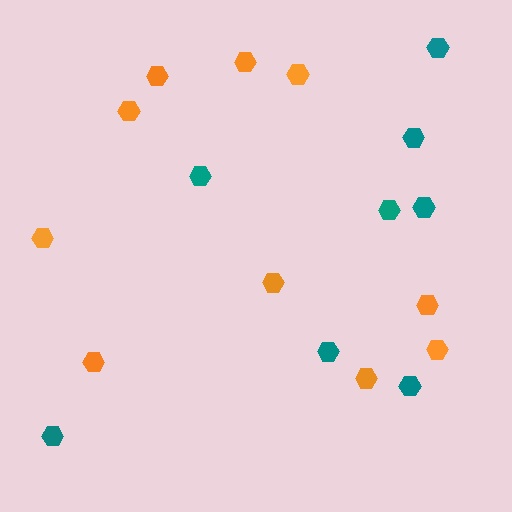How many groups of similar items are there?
There are 2 groups: one group of orange hexagons (10) and one group of teal hexagons (8).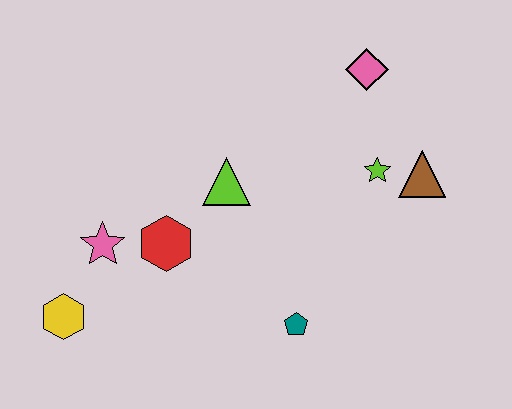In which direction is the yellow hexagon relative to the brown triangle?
The yellow hexagon is to the left of the brown triangle.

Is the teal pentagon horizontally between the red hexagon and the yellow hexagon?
No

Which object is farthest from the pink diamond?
The yellow hexagon is farthest from the pink diamond.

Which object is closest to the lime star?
The brown triangle is closest to the lime star.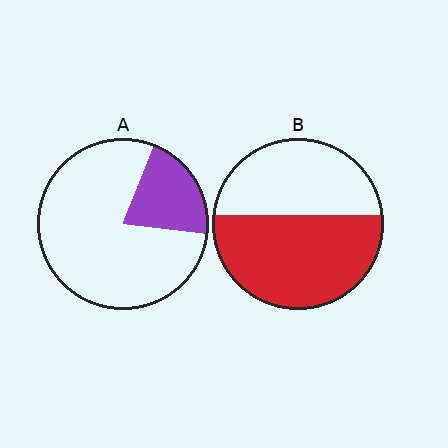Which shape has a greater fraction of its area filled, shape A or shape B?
Shape B.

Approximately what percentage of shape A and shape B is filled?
A is approximately 20% and B is approximately 55%.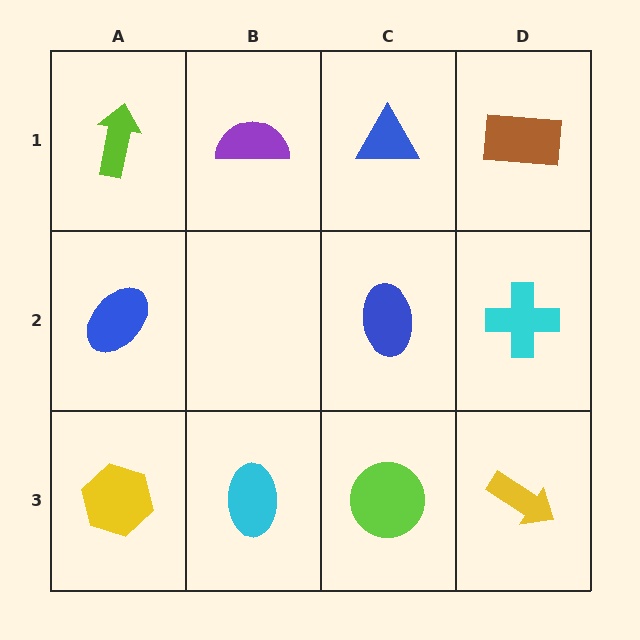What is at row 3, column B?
A cyan ellipse.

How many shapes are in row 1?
4 shapes.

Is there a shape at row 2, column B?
No, that cell is empty.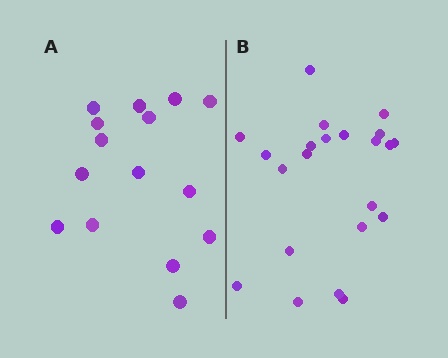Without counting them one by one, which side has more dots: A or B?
Region B (the right region) has more dots.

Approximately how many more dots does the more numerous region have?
Region B has roughly 8 or so more dots than region A.